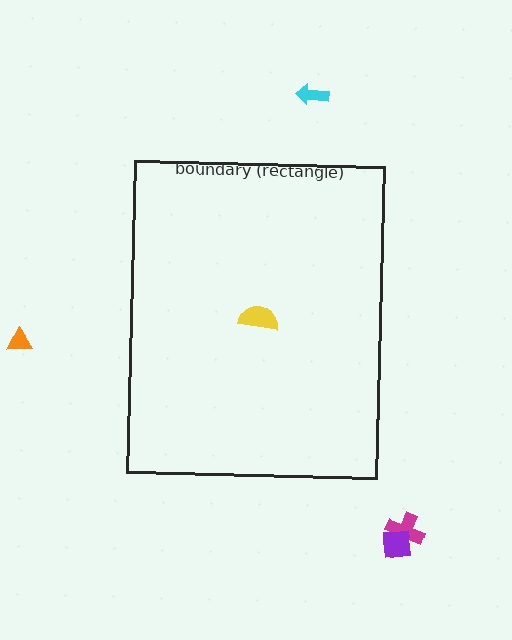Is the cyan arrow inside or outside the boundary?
Outside.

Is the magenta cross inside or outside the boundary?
Outside.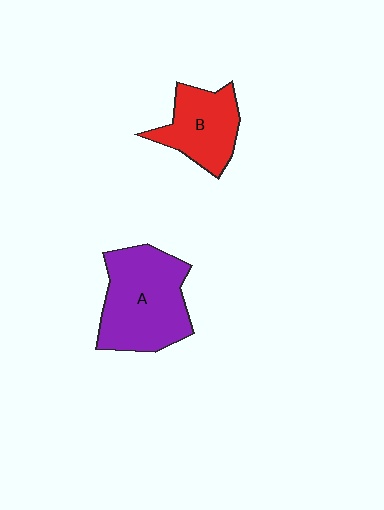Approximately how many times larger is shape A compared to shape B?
Approximately 1.5 times.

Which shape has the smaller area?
Shape B (red).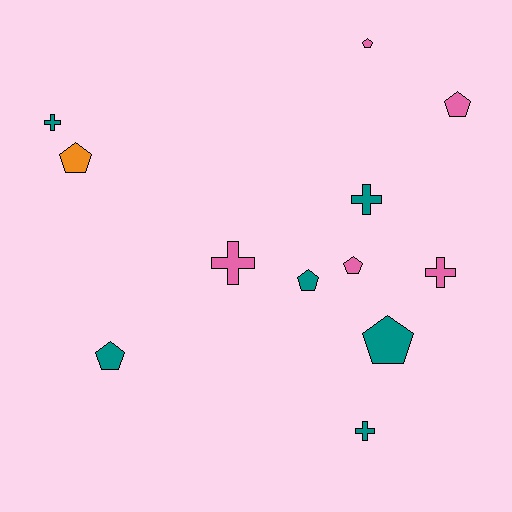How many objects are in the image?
There are 12 objects.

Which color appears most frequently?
Teal, with 6 objects.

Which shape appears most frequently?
Pentagon, with 7 objects.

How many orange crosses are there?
There are no orange crosses.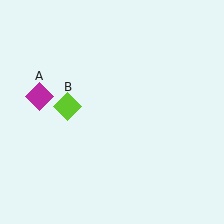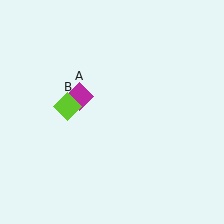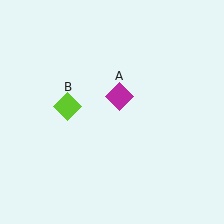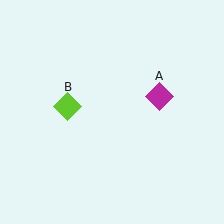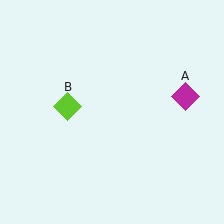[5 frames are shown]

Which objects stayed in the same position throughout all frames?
Lime diamond (object B) remained stationary.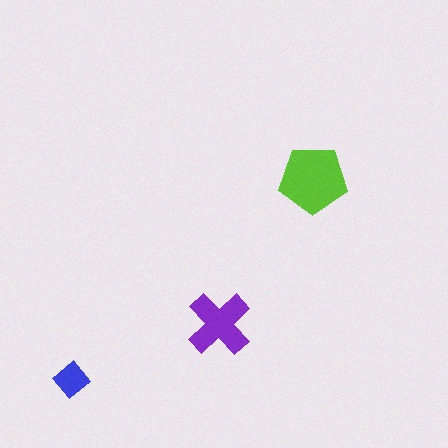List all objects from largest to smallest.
The lime pentagon, the purple cross, the blue diamond.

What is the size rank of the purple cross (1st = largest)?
2nd.